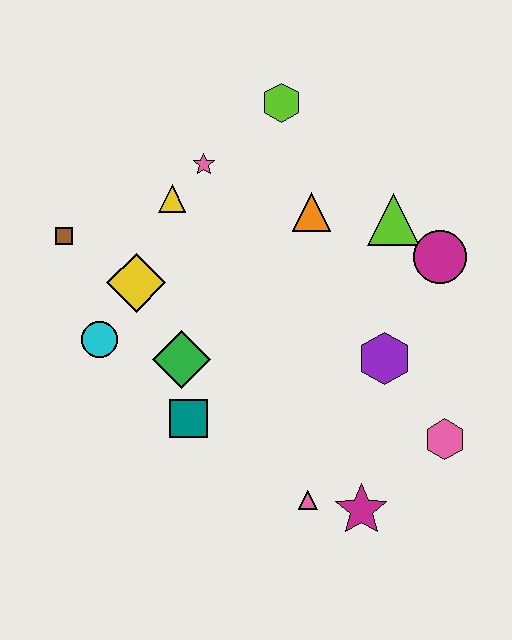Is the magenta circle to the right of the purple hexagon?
Yes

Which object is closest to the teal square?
The green diamond is closest to the teal square.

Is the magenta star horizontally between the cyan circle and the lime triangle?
Yes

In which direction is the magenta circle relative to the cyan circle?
The magenta circle is to the right of the cyan circle.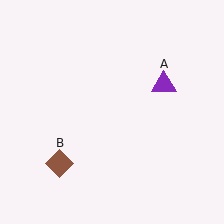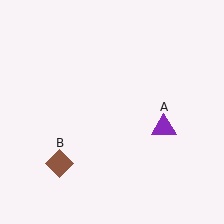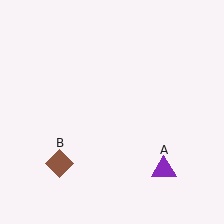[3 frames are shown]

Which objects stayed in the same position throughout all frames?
Brown diamond (object B) remained stationary.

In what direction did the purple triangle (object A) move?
The purple triangle (object A) moved down.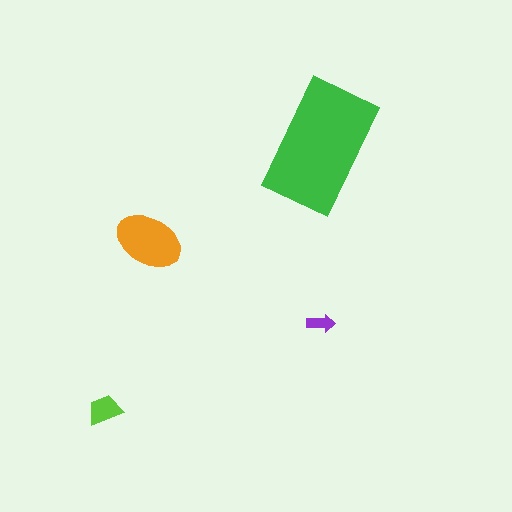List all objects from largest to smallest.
The green rectangle, the orange ellipse, the lime trapezoid, the purple arrow.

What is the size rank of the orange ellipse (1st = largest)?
2nd.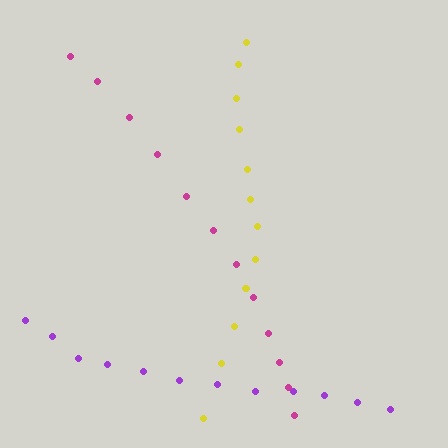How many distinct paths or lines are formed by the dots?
There are 3 distinct paths.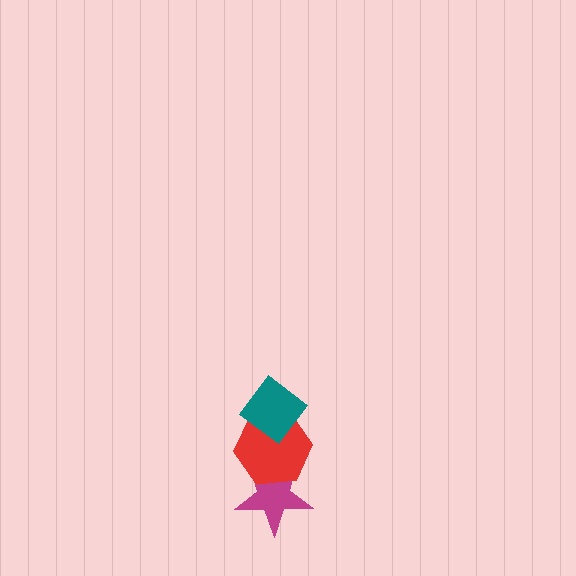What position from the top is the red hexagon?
The red hexagon is 2nd from the top.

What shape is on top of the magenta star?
The red hexagon is on top of the magenta star.